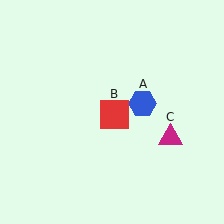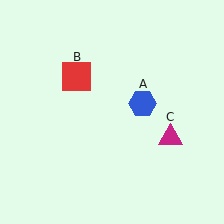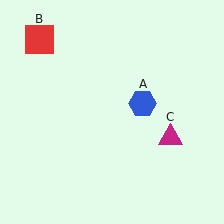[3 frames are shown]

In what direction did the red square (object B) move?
The red square (object B) moved up and to the left.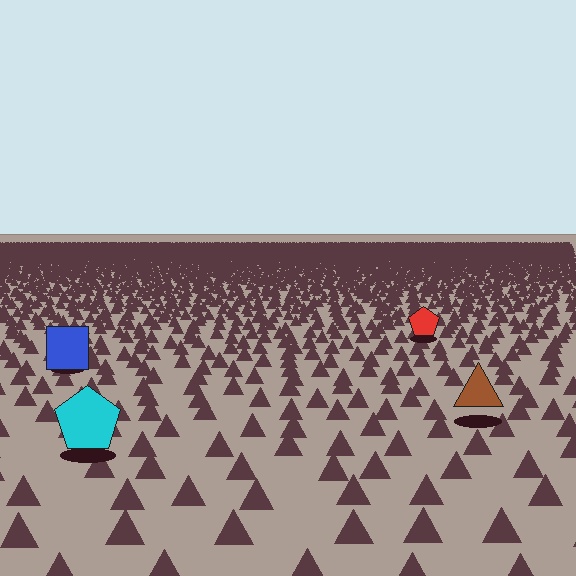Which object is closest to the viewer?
The cyan pentagon is closest. The texture marks near it are larger and more spread out.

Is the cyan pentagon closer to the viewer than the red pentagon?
Yes. The cyan pentagon is closer — you can tell from the texture gradient: the ground texture is coarser near it.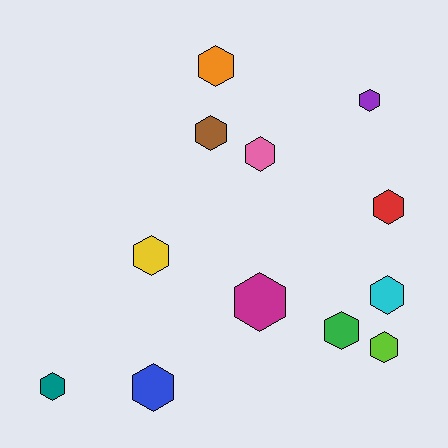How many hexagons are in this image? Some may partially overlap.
There are 12 hexagons.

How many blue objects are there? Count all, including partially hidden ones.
There is 1 blue object.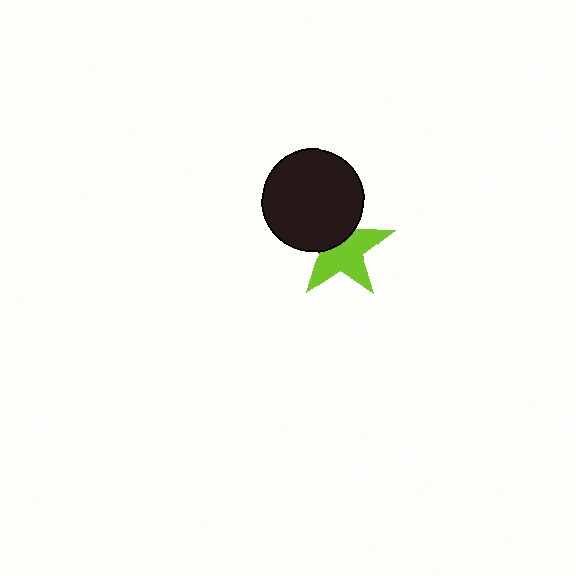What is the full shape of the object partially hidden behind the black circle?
The partially hidden object is a lime star.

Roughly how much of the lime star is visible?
About half of it is visible (roughly 61%).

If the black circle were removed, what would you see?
You would see the complete lime star.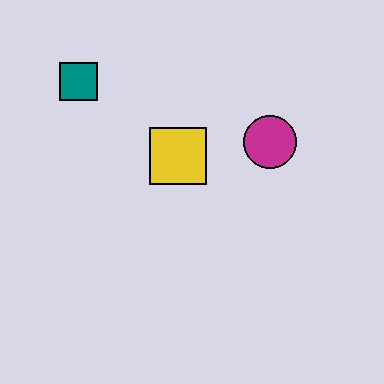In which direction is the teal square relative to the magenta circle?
The teal square is to the left of the magenta circle.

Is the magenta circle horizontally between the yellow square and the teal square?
No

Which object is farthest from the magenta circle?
The teal square is farthest from the magenta circle.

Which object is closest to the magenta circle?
The yellow square is closest to the magenta circle.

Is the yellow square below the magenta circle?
Yes